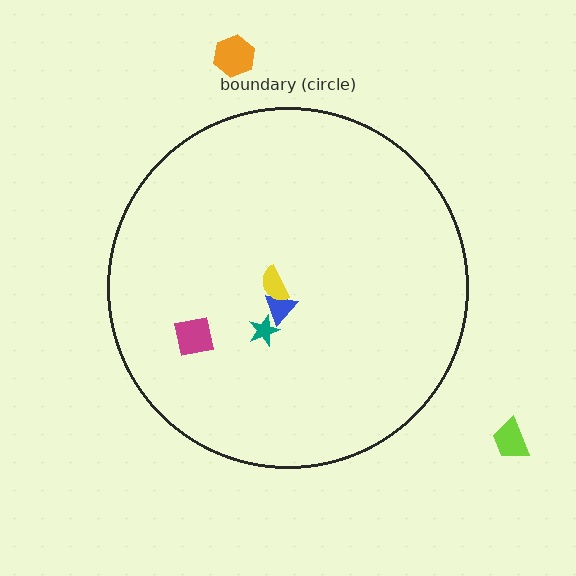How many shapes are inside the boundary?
4 inside, 2 outside.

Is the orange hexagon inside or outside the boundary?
Outside.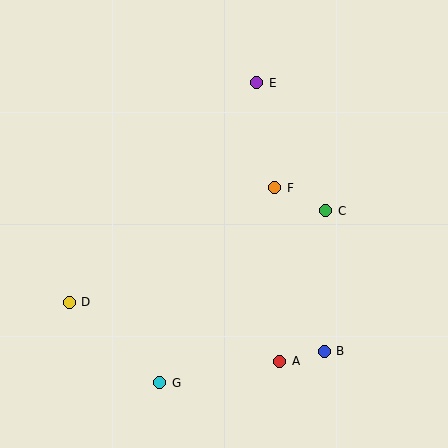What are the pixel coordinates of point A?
Point A is at (280, 361).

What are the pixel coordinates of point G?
Point G is at (160, 383).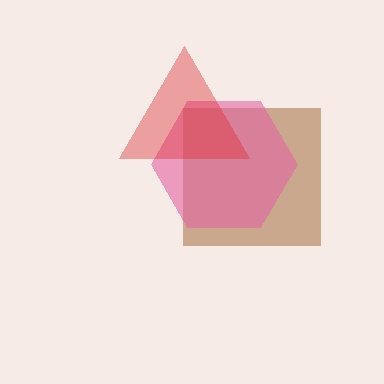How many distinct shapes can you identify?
There are 3 distinct shapes: a brown square, a pink hexagon, a red triangle.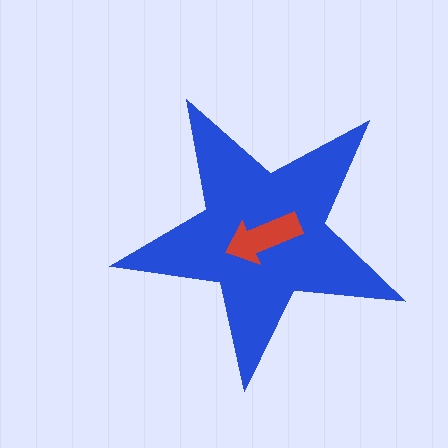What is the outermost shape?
The blue star.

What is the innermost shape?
The red arrow.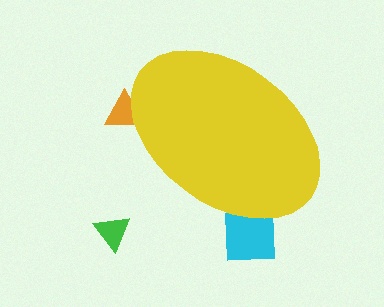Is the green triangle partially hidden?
No, the green triangle is fully visible.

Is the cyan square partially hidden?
Yes, the cyan square is partially hidden behind the yellow ellipse.